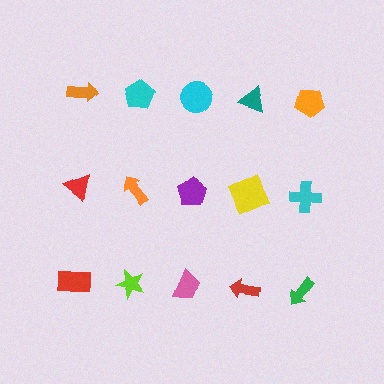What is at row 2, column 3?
A purple pentagon.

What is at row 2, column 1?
A red triangle.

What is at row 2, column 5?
A cyan cross.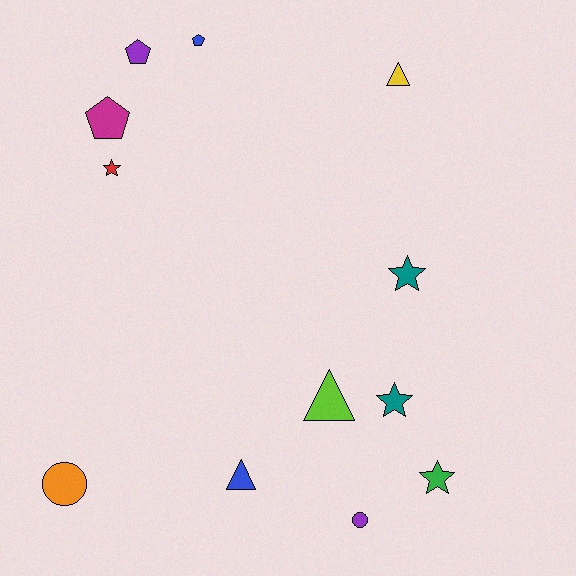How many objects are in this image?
There are 12 objects.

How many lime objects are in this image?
There is 1 lime object.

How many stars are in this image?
There are 4 stars.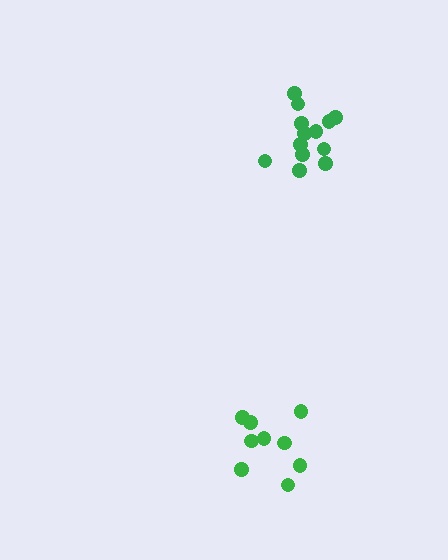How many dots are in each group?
Group 1: 13 dots, Group 2: 9 dots (22 total).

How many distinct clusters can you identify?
There are 2 distinct clusters.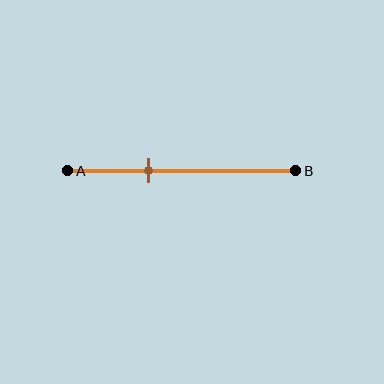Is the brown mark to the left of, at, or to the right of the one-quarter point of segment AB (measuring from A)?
The brown mark is to the right of the one-quarter point of segment AB.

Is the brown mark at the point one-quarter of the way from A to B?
No, the mark is at about 35% from A, not at the 25% one-quarter point.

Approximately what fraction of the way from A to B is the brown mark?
The brown mark is approximately 35% of the way from A to B.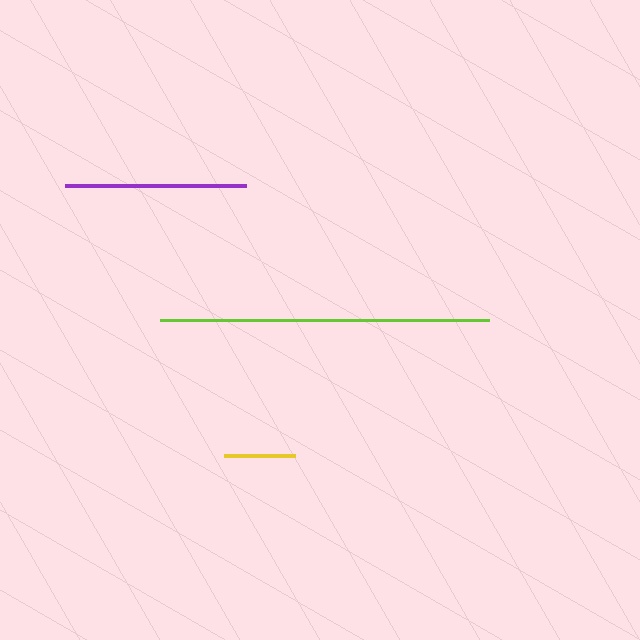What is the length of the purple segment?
The purple segment is approximately 181 pixels long.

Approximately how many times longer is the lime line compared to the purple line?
The lime line is approximately 1.8 times the length of the purple line.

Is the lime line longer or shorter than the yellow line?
The lime line is longer than the yellow line.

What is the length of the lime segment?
The lime segment is approximately 329 pixels long.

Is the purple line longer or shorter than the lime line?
The lime line is longer than the purple line.